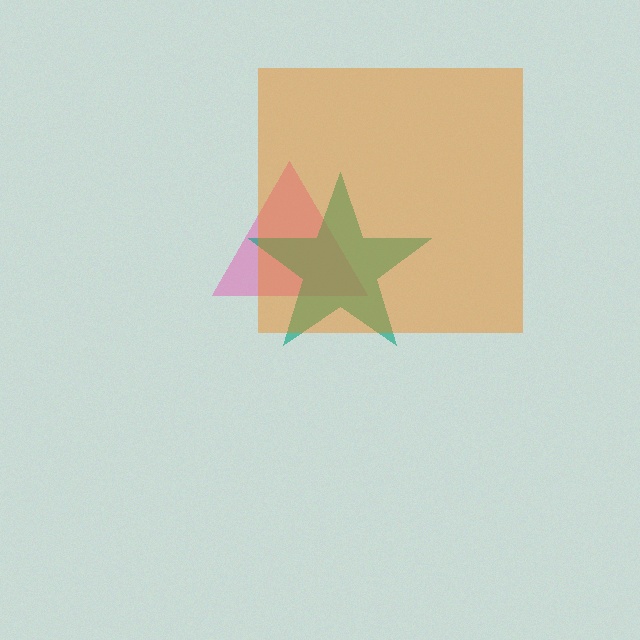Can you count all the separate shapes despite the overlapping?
Yes, there are 3 separate shapes.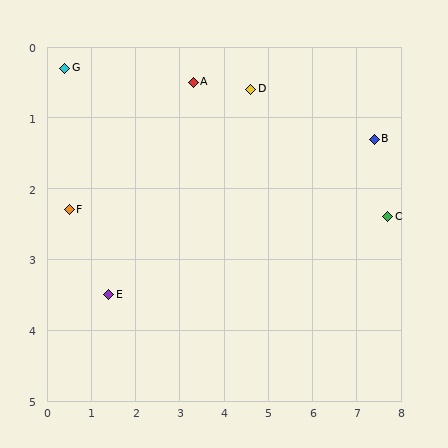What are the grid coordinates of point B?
Point B is at approximately (7.4, 1.3).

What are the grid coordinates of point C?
Point C is at approximately (7.7, 2.4).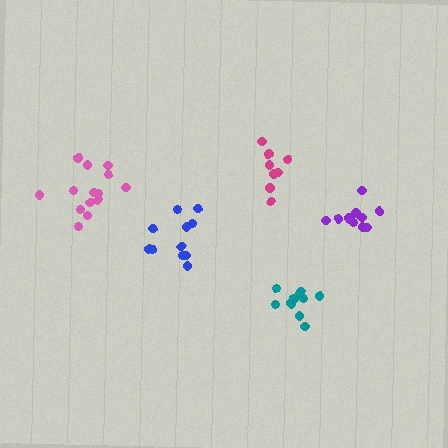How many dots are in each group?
Group 1: 8 dots, Group 2: 11 dots, Group 3: 13 dots, Group 4: 9 dots, Group 5: 14 dots (55 total).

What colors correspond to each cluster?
The clusters are colored: magenta, blue, purple, teal, pink.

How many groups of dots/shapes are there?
There are 5 groups.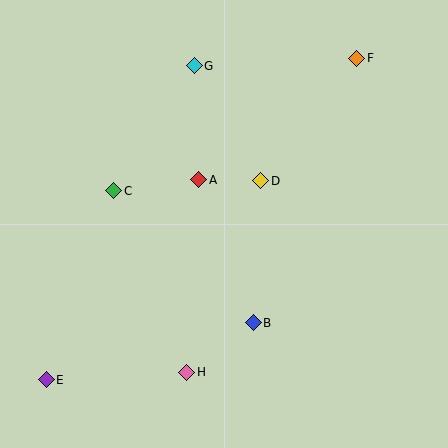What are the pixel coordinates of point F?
Point F is at (357, 58).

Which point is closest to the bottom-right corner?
Point B is closest to the bottom-right corner.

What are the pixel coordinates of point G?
Point G is at (194, 66).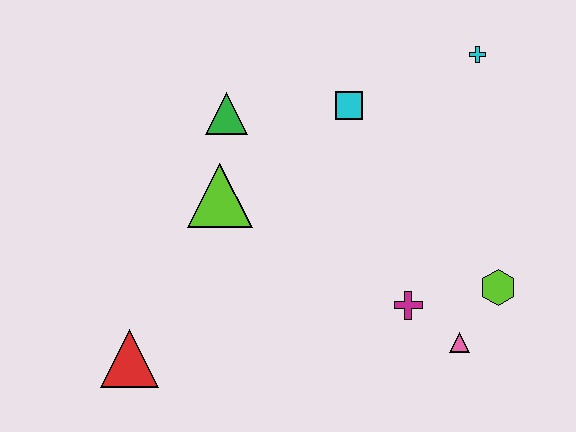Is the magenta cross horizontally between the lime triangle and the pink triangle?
Yes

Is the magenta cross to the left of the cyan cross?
Yes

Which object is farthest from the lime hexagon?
The red triangle is farthest from the lime hexagon.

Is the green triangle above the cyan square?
No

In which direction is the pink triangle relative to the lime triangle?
The pink triangle is to the right of the lime triangle.